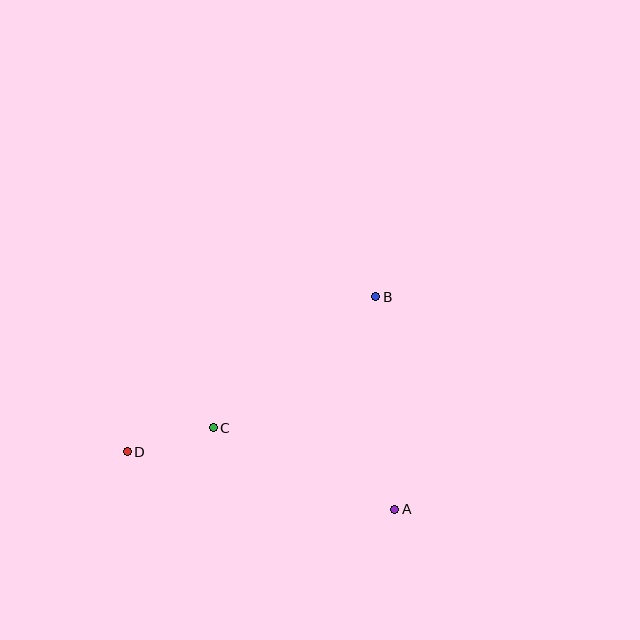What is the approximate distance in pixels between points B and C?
The distance between B and C is approximately 209 pixels.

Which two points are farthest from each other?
Points B and D are farthest from each other.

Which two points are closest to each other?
Points C and D are closest to each other.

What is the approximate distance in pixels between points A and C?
The distance between A and C is approximately 199 pixels.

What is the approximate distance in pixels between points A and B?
The distance between A and B is approximately 213 pixels.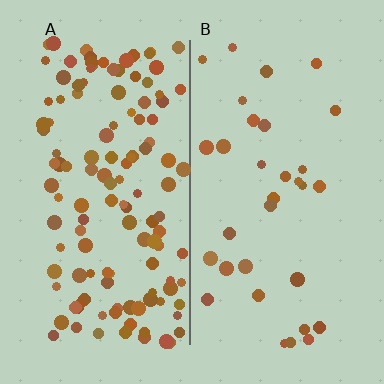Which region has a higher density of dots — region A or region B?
A (the left).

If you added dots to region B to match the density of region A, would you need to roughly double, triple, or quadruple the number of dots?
Approximately quadruple.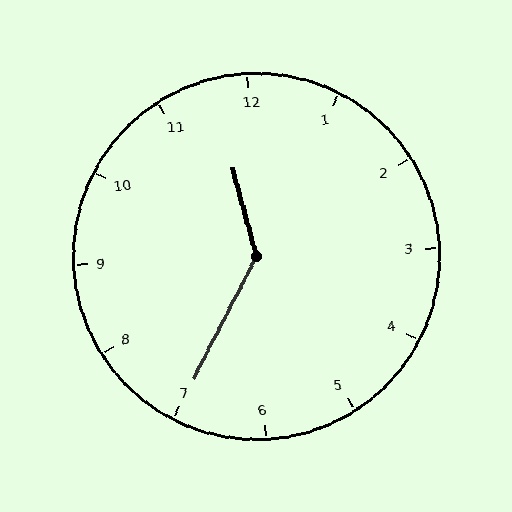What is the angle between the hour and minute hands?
Approximately 138 degrees.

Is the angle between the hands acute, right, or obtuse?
It is obtuse.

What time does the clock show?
11:35.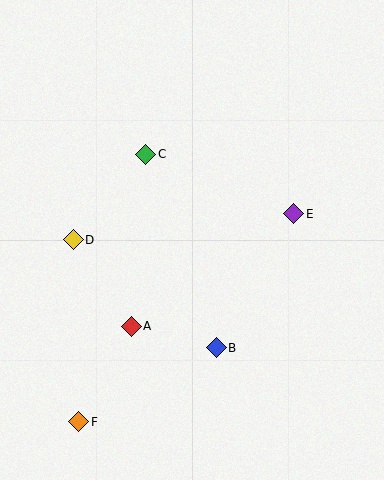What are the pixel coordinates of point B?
Point B is at (216, 348).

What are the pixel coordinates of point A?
Point A is at (131, 326).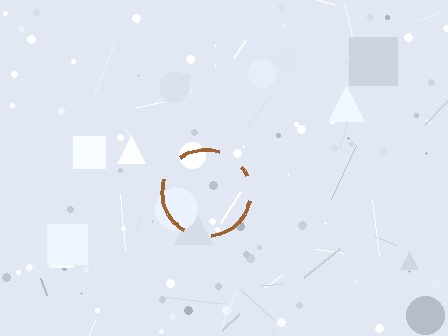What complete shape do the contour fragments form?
The contour fragments form a circle.